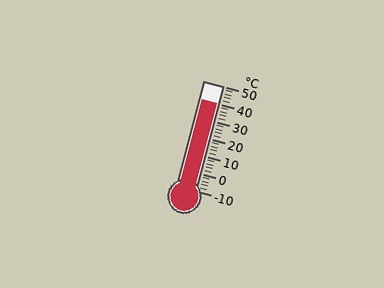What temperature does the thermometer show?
The thermometer shows approximately 40°C.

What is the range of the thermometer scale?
The thermometer scale ranges from -10°C to 50°C.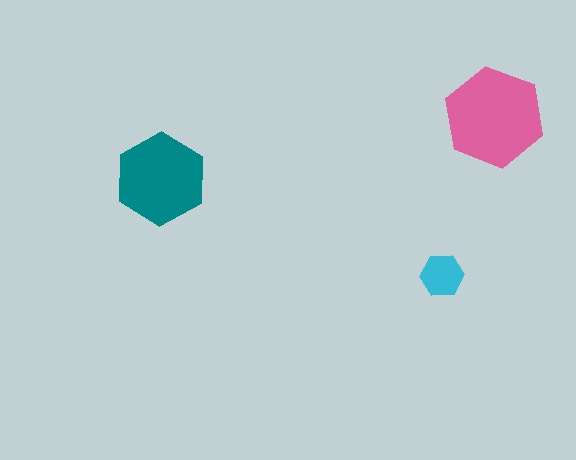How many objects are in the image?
There are 3 objects in the image.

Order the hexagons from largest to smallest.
the pink one, the teal one, the cyan one.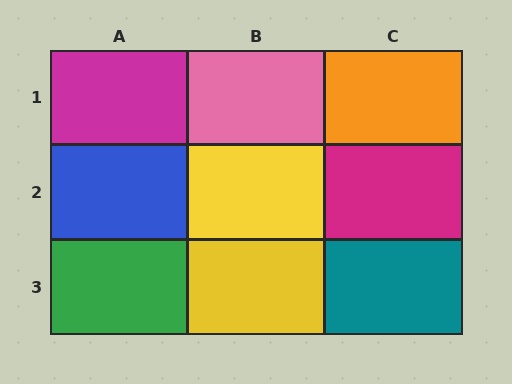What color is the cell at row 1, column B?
Pink.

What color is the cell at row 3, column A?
Green.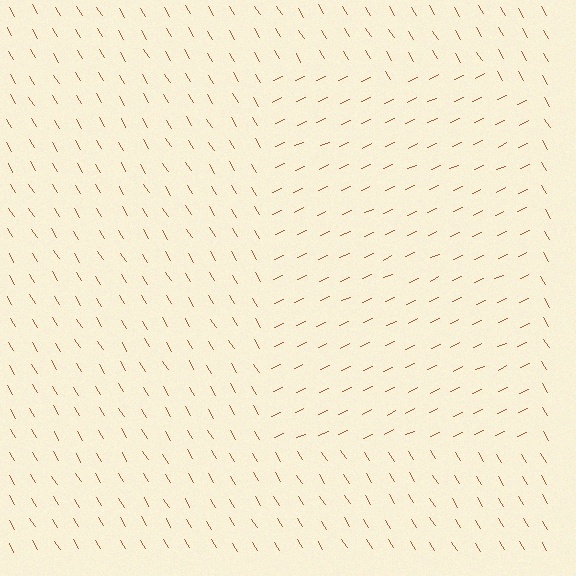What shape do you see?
I see a rectangle.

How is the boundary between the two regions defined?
The boundary is defined purely by a change in line orientation (approximately 83 degrees difference). All lines are the same color and thickness.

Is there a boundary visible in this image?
Yes, there is a texture boundary formed by a change in line orientation.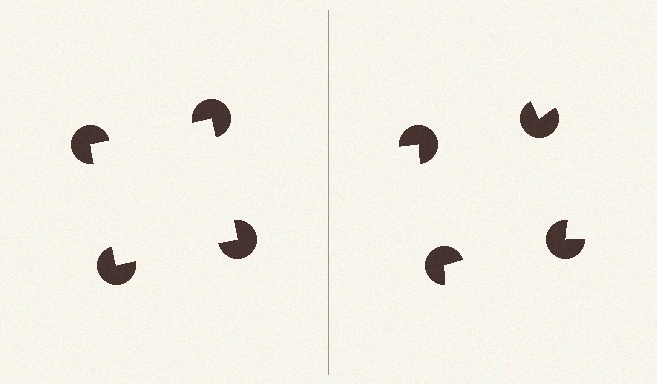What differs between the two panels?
The pac-man discs are positioned identically on both sides; only the wedge orientations differ. On the left they align to a square; on the right they are misaligned.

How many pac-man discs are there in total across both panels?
8 — 4 on each side.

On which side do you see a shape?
An illusory square appears on the left side. On the right side the wedge cuts are rotated, so no coherent shape forms.